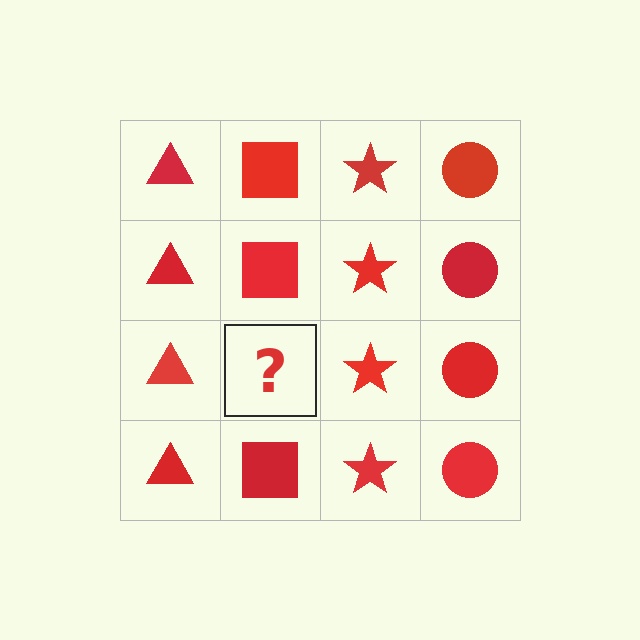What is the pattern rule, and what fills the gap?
The rule is that each column has a consistent shape. The gap should be filled with a red square.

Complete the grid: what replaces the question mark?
The question mark should be replaced with a red square.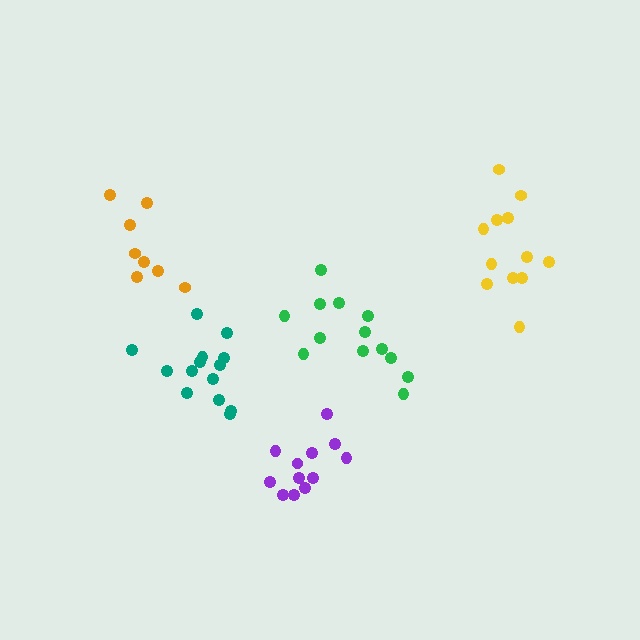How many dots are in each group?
Group 1: 12 dots, Group 2: 12 dots, Group 3: 13 dots, Group 4: 14 dots, Group 5: 8 dots (59 total).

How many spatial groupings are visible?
There are 5 spatial groupings.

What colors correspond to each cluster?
The clusters are colored: purple, yellow, green, teal, orange.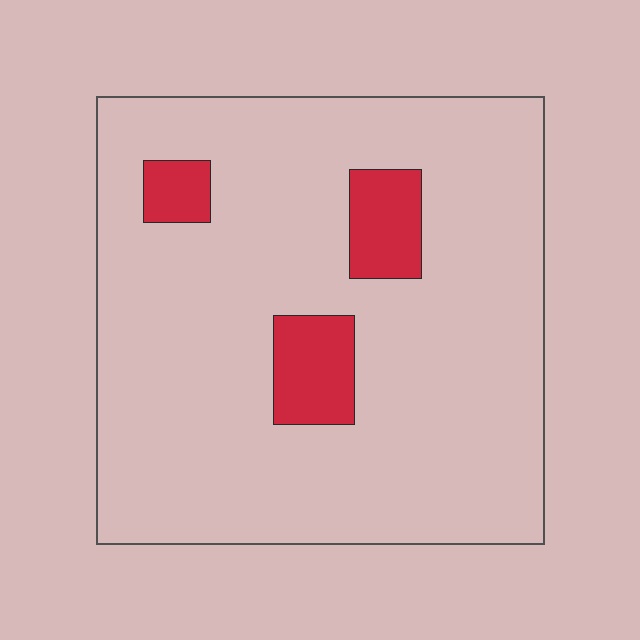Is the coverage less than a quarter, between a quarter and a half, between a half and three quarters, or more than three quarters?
Less than a quarter.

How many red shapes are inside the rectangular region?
3.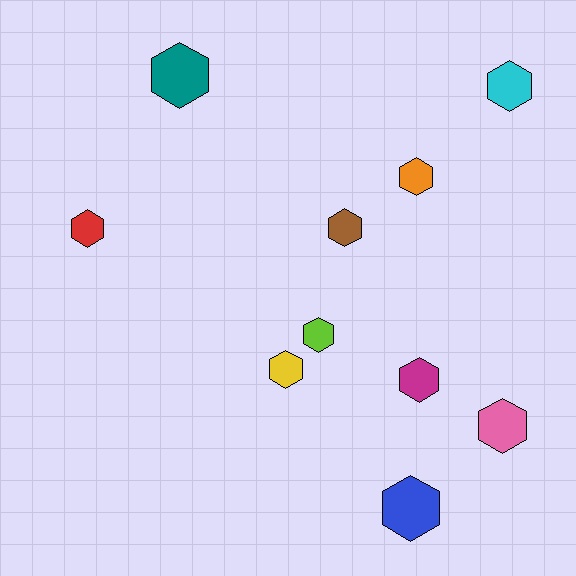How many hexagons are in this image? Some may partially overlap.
There are 10 hexagons.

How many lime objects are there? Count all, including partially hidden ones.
There is 1 lime object.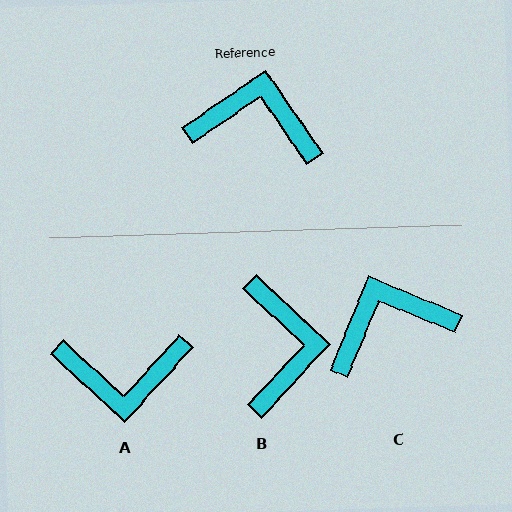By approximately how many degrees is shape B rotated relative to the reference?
Approximately 77 degrees clockwise.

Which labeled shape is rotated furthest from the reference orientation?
A, about 167 degrees away.